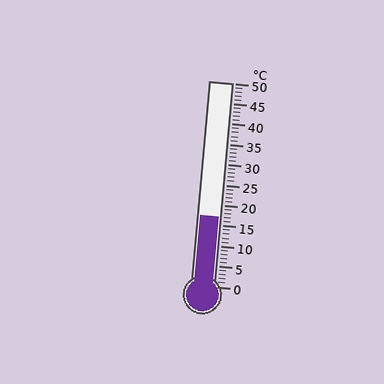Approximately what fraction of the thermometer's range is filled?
The thermometer is filled to approximately 35% of its range.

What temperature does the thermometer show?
The thermometer shows approximately 17°C.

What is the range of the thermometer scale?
The thermometer scale ranges from 0°C to 50°C.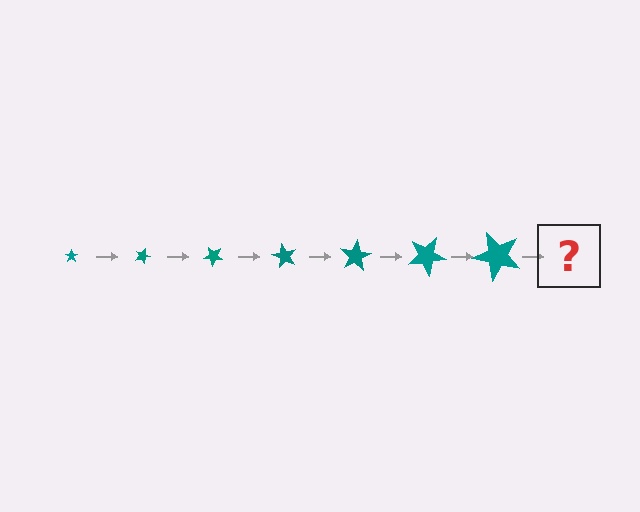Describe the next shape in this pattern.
It should be a star, larger than the previous one and rotated 140 degrees from the start.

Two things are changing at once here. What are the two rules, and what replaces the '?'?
The two rules are that the star grows larger each step and it rotates 20 degrees each step. The '?' should be a star, larger than the previous one and rotated 140 degrees from the start.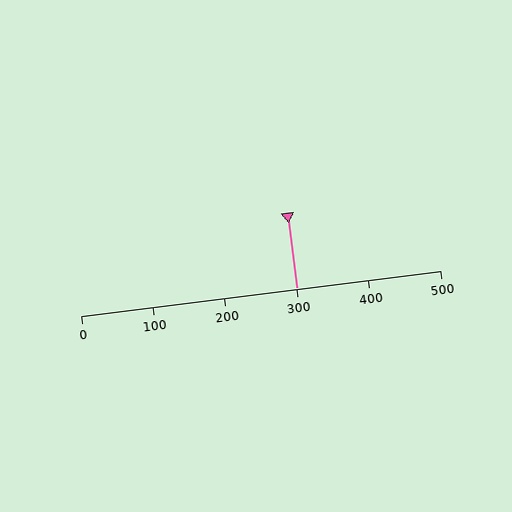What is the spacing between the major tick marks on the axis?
The major ticks are spaced 100 apart.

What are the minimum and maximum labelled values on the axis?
The axis runs from 0 to 500.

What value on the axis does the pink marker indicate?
The marker indicates approximately 300.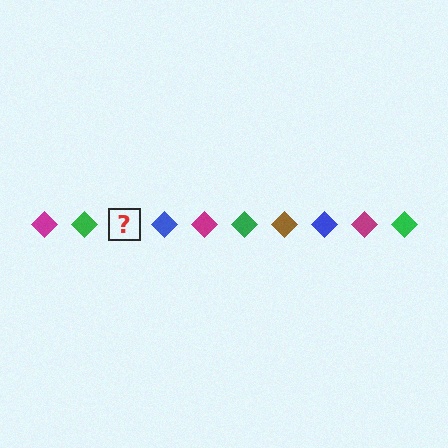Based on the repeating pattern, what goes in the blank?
The blank should be a brown diamond.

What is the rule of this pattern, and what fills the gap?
The rule is that the pattern cycles through magenta, green, brown, blue diamonds. The gap should be filled with a brown diamond.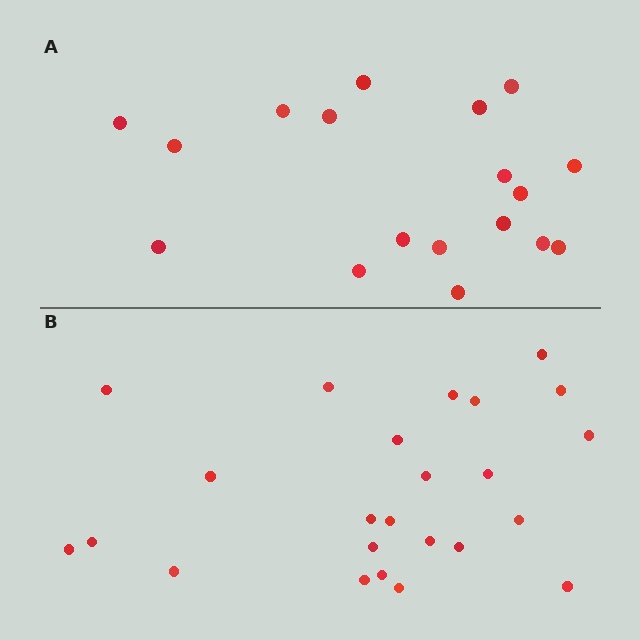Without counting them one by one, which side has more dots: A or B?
Region B (the bottom region) has more dots.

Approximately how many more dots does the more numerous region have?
Region B has about 6 more dots than region A.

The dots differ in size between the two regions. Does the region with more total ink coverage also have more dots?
No. Region A has more total ink coverage because its dots are larger, but region B actually contains more individual dots. Total area can be misleading — the number of items is what matters here.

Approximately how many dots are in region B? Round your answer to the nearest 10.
About 20 dots. (The exact count is 24, which rounds to 20.)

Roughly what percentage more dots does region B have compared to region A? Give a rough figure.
About 35% more.